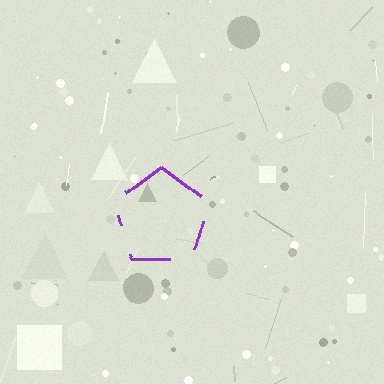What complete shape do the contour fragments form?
The contour fragments form a pentagon.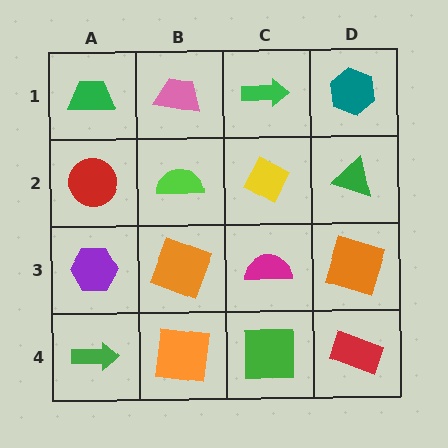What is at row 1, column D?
A teal hexagon.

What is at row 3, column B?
An orange square.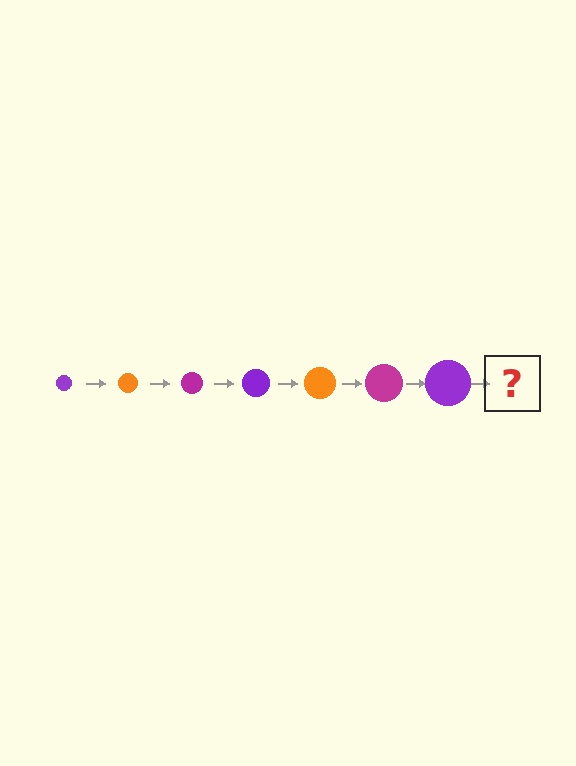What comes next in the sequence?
The next element should be an orange circle, larger than the previous one.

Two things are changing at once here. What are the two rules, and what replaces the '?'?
The two rules are that the circle grows larger each step and the color cycles through purple, orange, and magenta. The '?' should be an orange circle, larger than the previous one.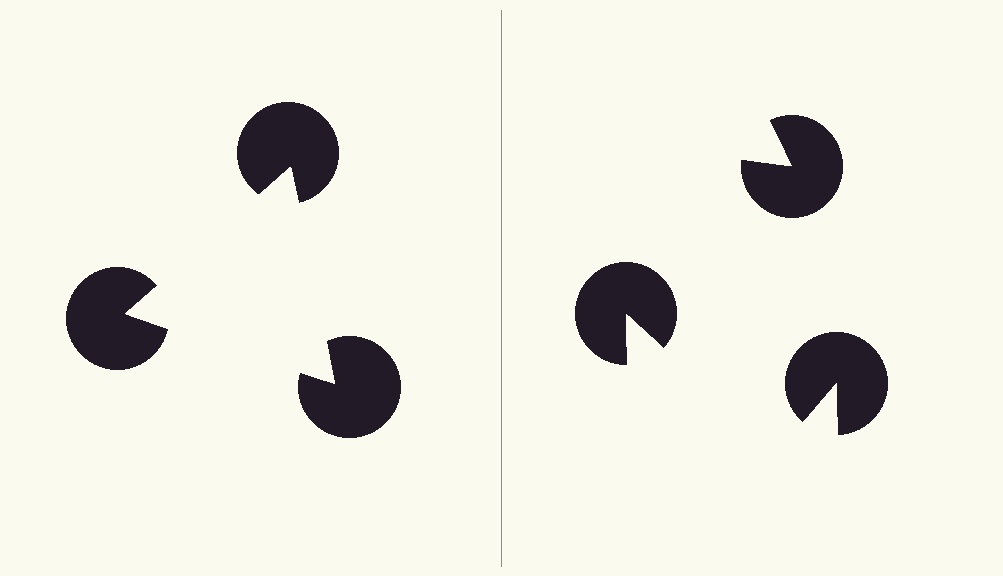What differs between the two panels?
The pac-man discs are positioned identically on both sides; only the wedge orientations differ. On the left they align to a triangle; on the right they are misaligned.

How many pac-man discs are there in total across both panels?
6 — 3 on each side.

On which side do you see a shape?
An illusory triangle appears on the left side. On the right side the wedge cuts are rotated, so no coherent shape forms.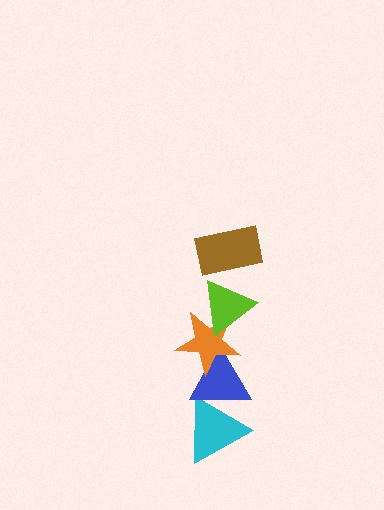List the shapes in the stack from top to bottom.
From top to bottom: the brown rectangle, the lime triangle, the orange star, the blue triangle, the cyan triangle.